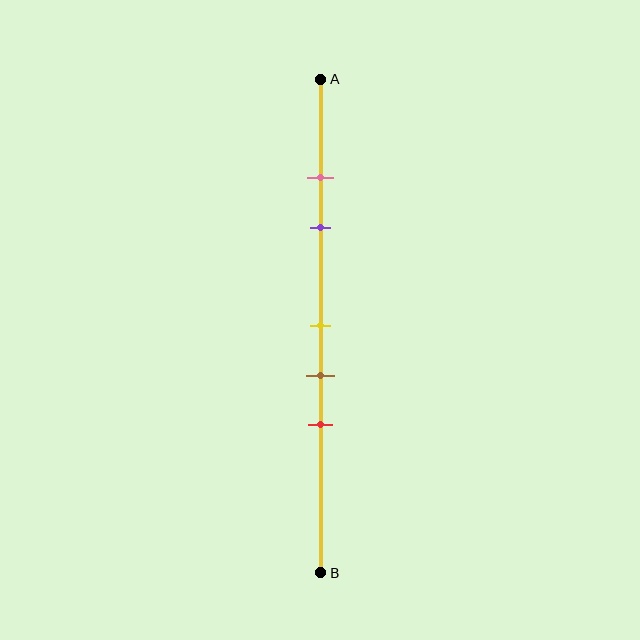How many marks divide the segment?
There are 5 marks dividing the segment.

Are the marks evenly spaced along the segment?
No, the marks are not evenly spaced.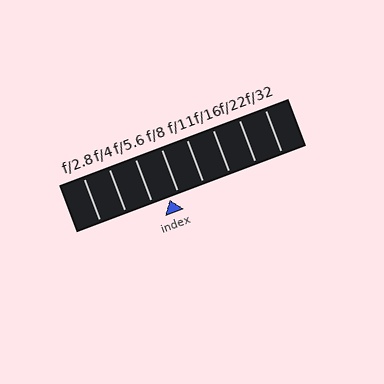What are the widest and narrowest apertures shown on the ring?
The widest aperture shown is f/2.8 and the narrowest is f/32.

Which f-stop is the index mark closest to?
The index mark is closest to f/8.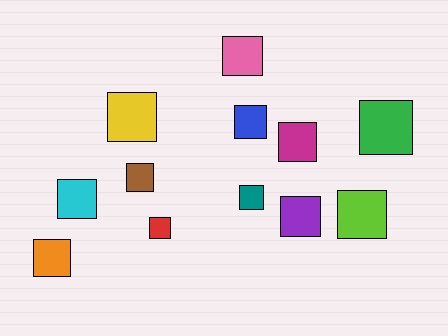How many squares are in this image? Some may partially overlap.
There are 12 squares.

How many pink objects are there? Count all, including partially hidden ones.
There is 1 pink object.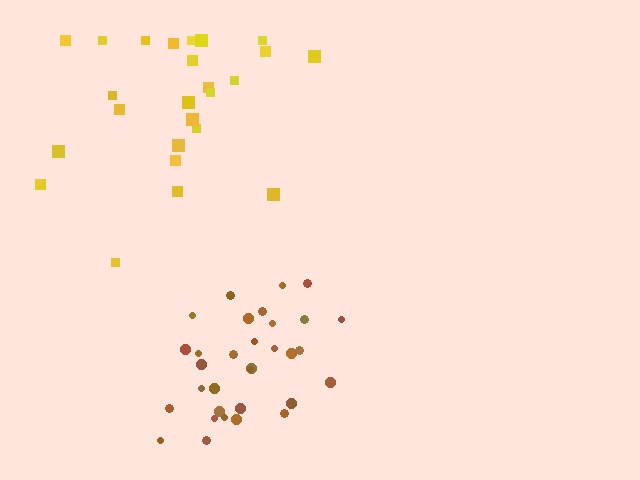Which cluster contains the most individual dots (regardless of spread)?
Brown (32).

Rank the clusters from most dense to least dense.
brown, yellow.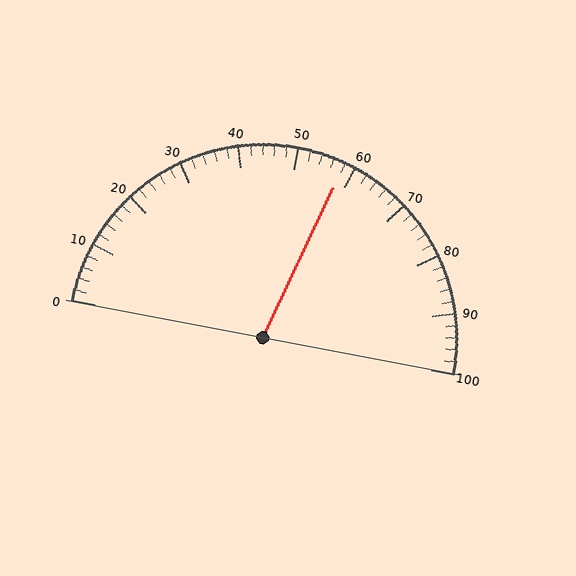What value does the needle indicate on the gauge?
The needle indicates approximately 58.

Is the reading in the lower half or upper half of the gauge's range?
The reading is in the upper half of the range (0 to 100).